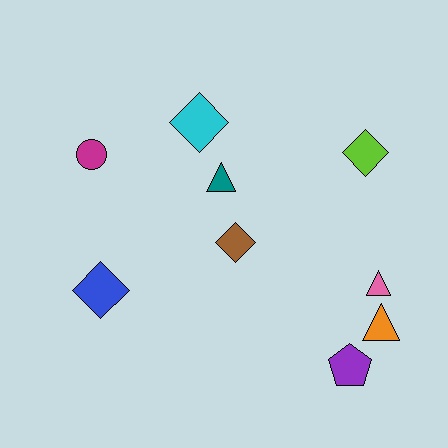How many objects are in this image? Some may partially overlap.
There are 9 objects.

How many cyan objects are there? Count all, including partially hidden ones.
There is 1 cyan object.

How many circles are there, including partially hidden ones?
There is 1 circle.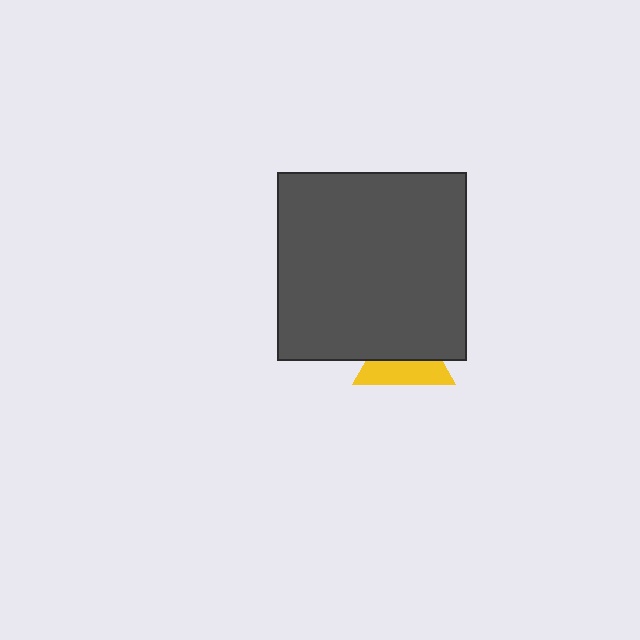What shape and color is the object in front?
The object in front is a dark gray square.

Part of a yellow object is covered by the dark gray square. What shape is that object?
It is a triangle.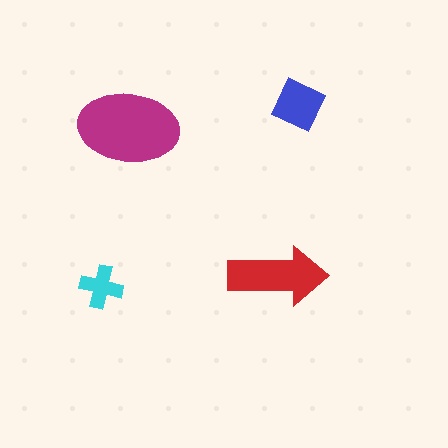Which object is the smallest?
The cyan cross.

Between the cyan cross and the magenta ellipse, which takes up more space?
The magenta ellipse.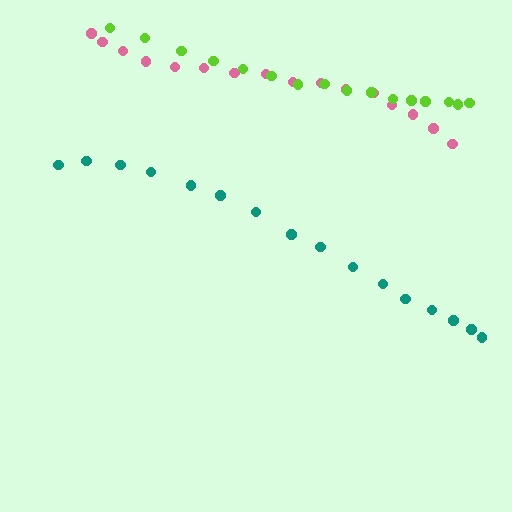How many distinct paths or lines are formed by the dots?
There are 3 distinct paths.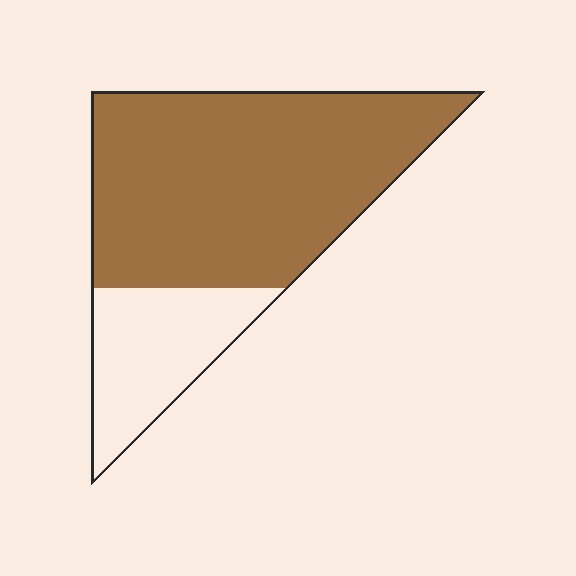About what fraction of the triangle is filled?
About three quarters (3/4).